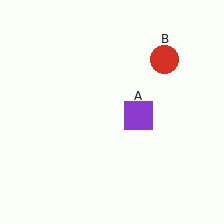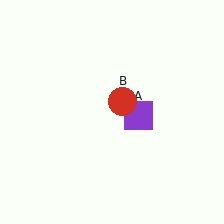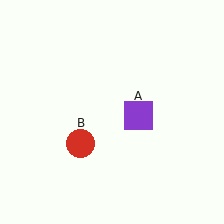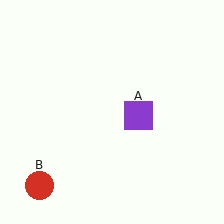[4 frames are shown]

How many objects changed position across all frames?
1 object changed position: red circle (object B).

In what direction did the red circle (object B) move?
The red circle (object B) moved down and to the left.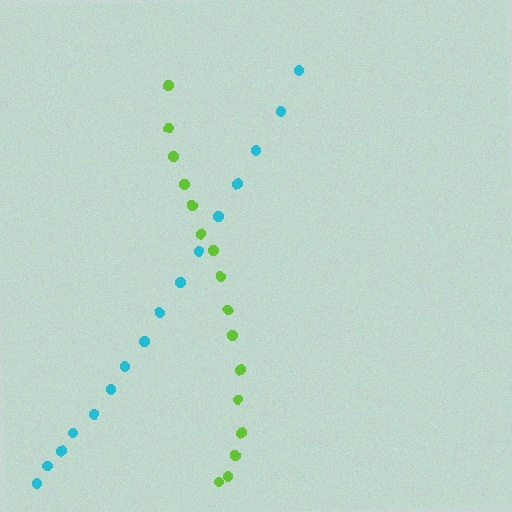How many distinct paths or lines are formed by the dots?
There are 2 distinct paths.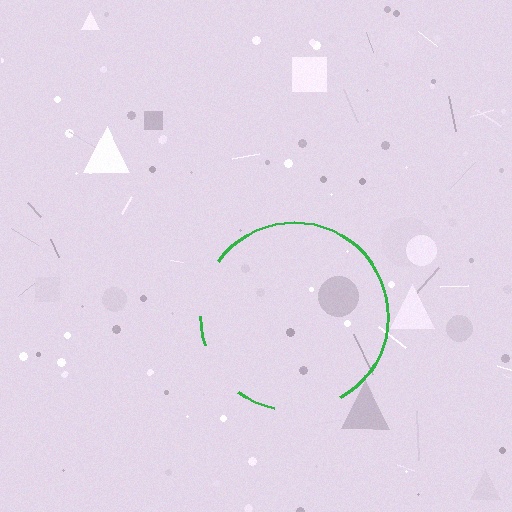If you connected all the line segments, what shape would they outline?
They would outline a circle.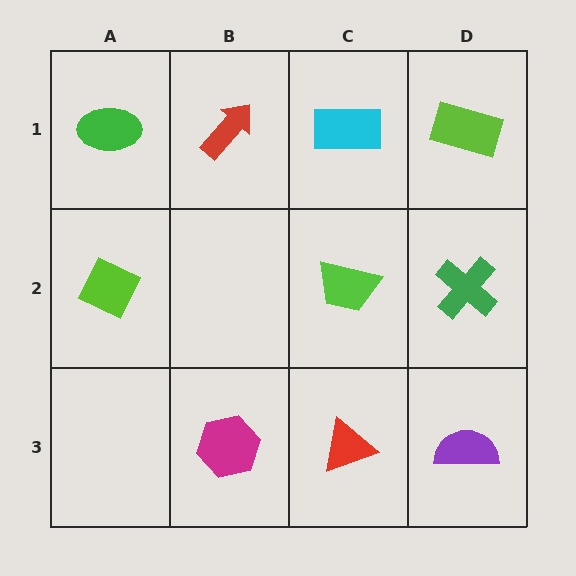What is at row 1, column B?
A red arrow.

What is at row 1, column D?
A lime rectangle.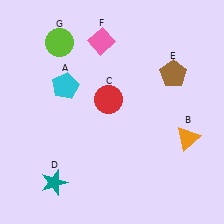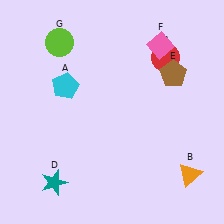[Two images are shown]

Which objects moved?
The objects that moved are: the orange triangle (B), the red circle (C), the pink diamond (F).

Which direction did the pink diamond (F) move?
The pink diamond (F) moved right.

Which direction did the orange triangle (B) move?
The orange triangle (B) moved down.